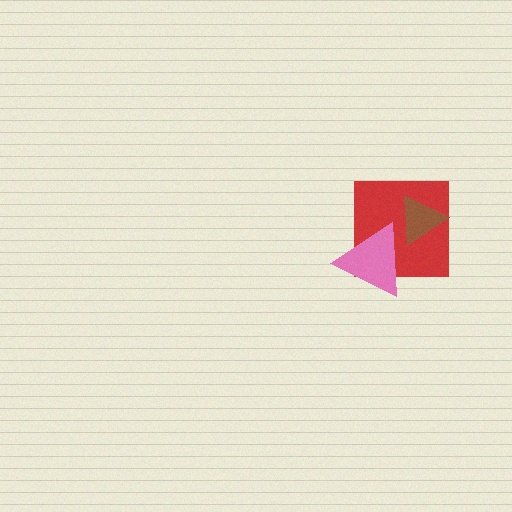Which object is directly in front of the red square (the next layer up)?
The brown triangle is directly in front of the red square.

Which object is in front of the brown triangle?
The pink triangle is in front of the brown triangle.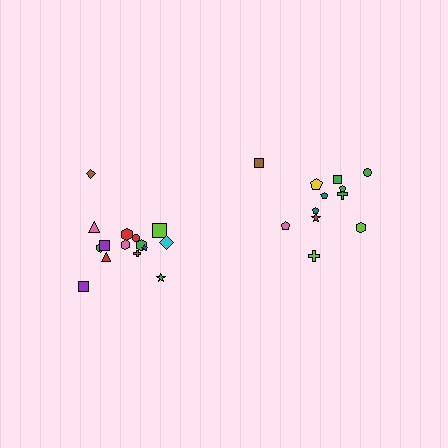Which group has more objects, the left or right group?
The left group.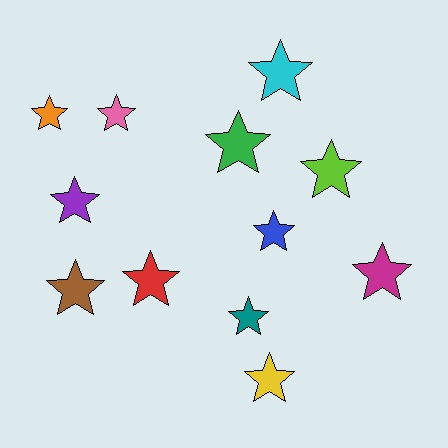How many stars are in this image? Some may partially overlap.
There are 12 stars.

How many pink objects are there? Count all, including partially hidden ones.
There is 1 pink object.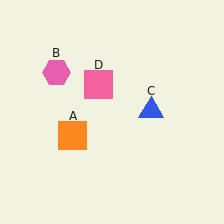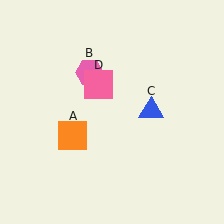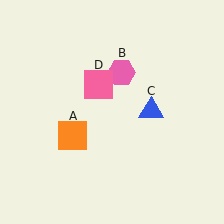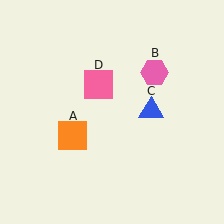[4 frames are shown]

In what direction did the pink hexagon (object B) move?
The pink hexagon (object B) moved right.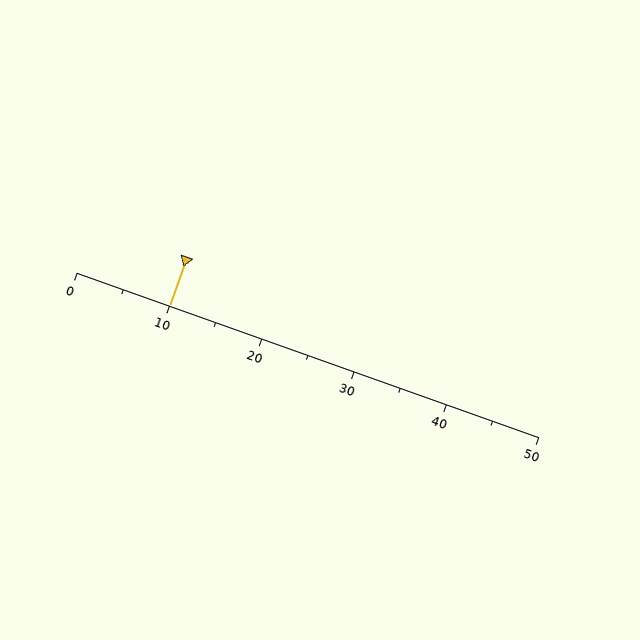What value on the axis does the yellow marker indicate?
The marker indicates approximately 10.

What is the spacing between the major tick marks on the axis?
The major ticks are spaced 10 apart.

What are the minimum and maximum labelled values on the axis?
The axis runs from 0 to 50.